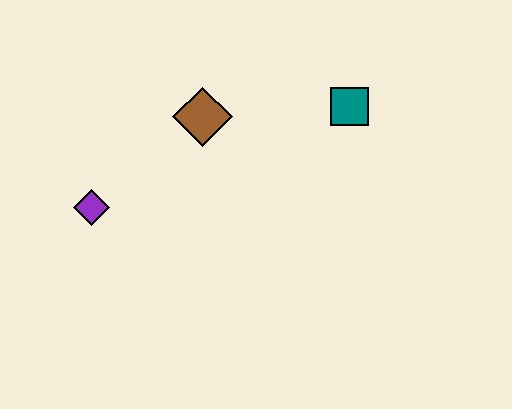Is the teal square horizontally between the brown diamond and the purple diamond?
No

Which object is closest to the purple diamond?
The brown diamond is closest to the purple diamond.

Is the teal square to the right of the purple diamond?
Yes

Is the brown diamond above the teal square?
No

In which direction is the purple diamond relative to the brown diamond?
The purple diamond is to the left of the brown diamond.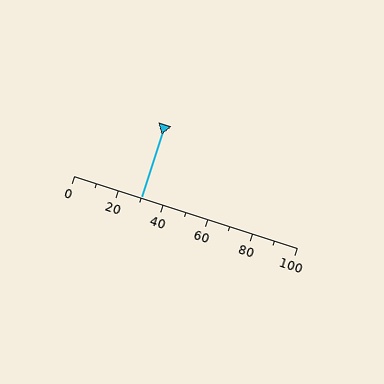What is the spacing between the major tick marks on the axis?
The major ticks are spaced 20 apart.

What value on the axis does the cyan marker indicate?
The marker indicates approximately 30.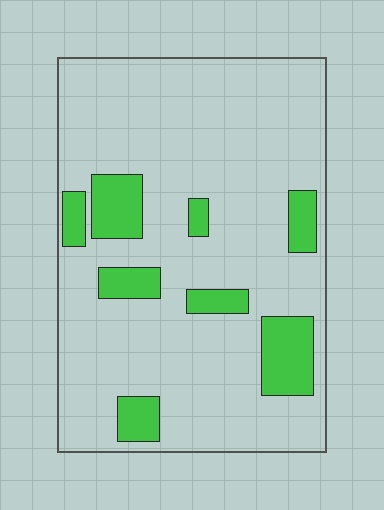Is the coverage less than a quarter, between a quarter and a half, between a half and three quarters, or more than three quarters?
Less than a quarter.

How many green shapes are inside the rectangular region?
8.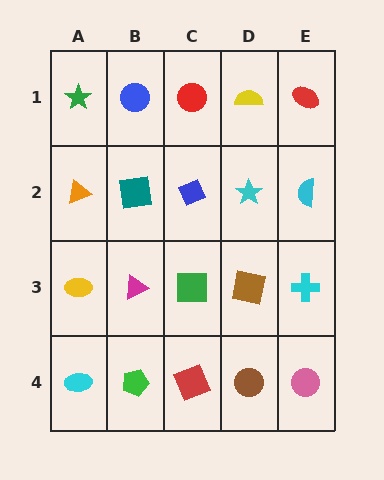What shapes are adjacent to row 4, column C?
A green square (row 3, column C), a green pentagon (row 4, column B), a brown circle (row 4, column D).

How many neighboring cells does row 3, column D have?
4.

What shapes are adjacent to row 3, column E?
A cyan semicircle (row 2, column E), a pink circle (row 4, column E), a brown square (row 3, column D).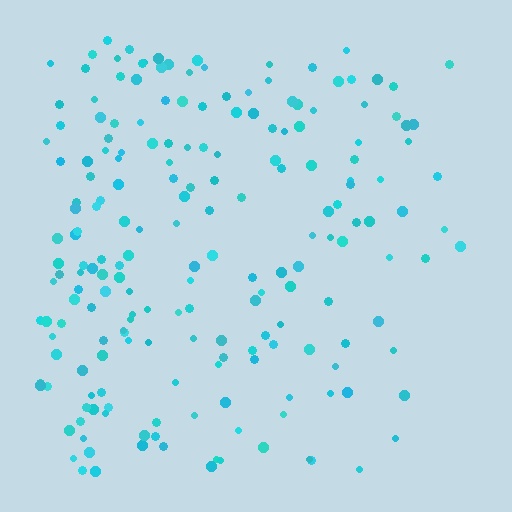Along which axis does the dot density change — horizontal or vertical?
Horizontal.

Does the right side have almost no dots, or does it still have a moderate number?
Still a moderate number, just noticeably fewer than the left.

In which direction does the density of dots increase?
From right to left, with the left side densest.